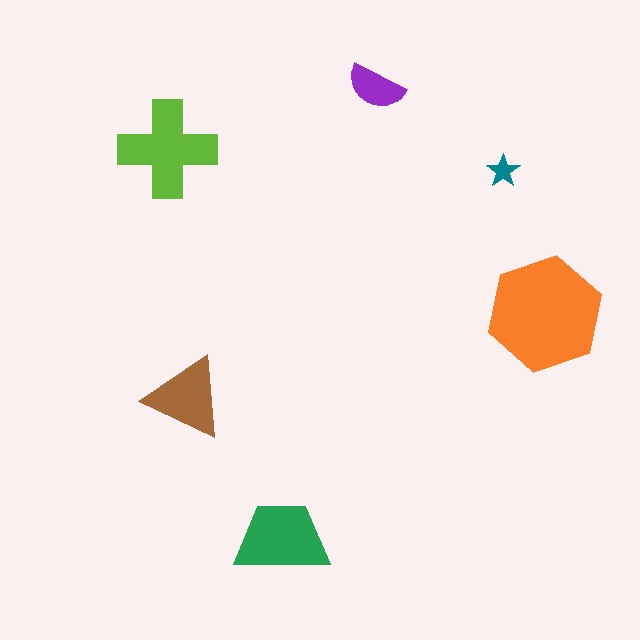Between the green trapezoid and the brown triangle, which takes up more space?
The green trapezoid.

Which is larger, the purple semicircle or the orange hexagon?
The orange hexagon.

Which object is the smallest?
The teal star.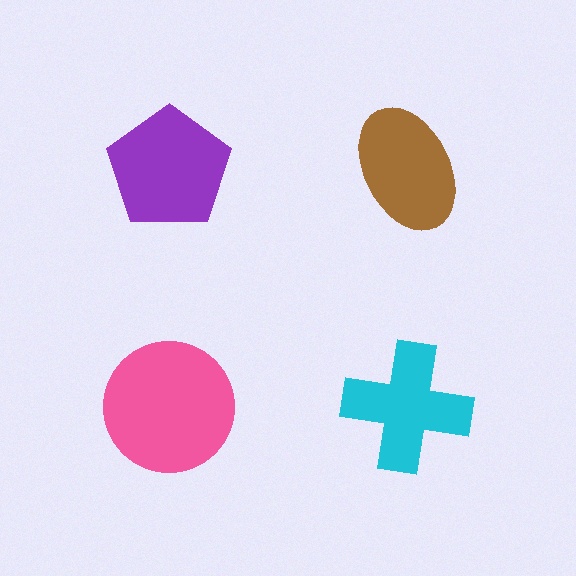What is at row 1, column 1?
A purple pentagon.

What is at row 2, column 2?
A cyan cross.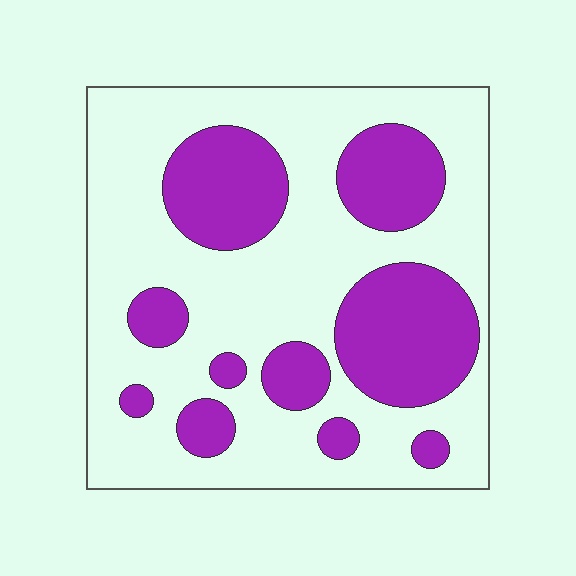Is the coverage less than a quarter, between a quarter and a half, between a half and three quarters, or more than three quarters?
Between a quarter and a half.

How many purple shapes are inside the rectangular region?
10.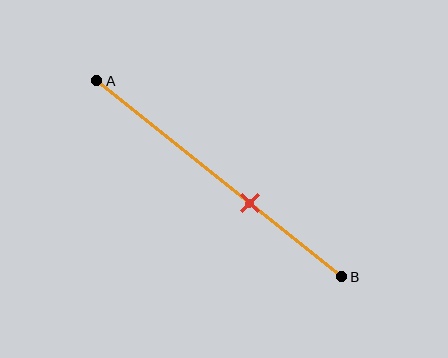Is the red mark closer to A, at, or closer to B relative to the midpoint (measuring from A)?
The red mark is closer to point B than the midpoint of segment AB.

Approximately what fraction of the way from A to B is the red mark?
The red mark is approximately 65% of the way from A to B.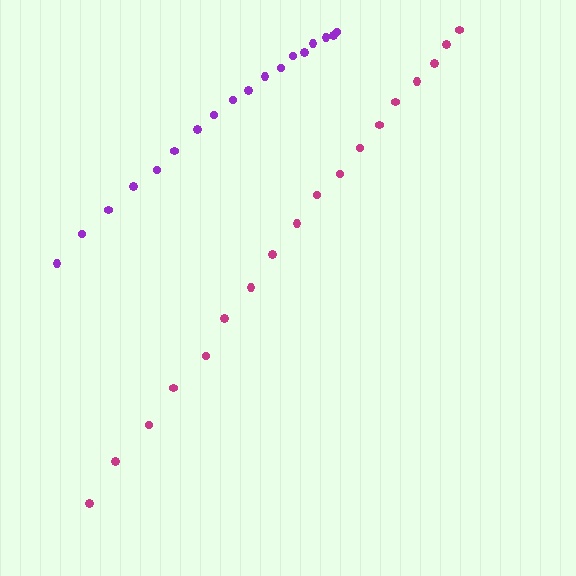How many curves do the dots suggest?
There are 2 distinct paths.